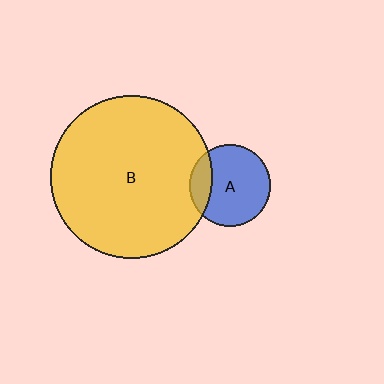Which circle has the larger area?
Circle B (yellow).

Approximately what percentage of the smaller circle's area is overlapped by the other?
Approximately 20%.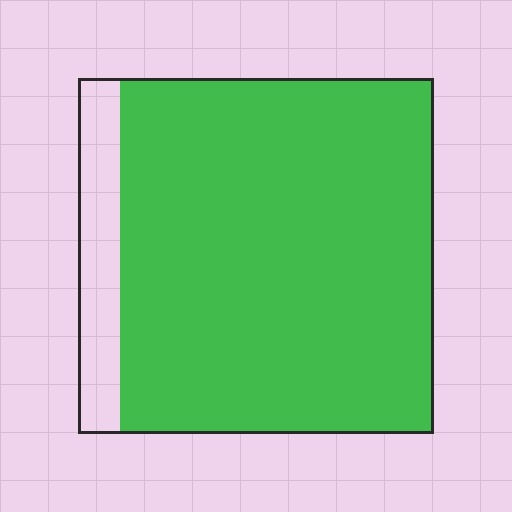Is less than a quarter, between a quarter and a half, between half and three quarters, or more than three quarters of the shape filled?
More than three quarters.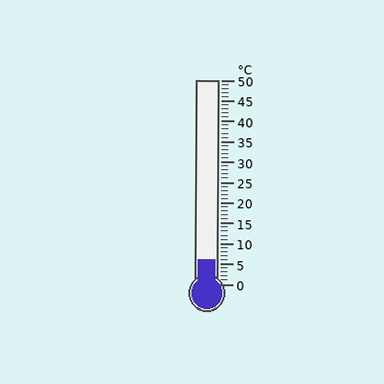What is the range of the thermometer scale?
The thermometer scale ranges from 0°C to 50°C.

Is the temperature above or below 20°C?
The temperature is below 20°C.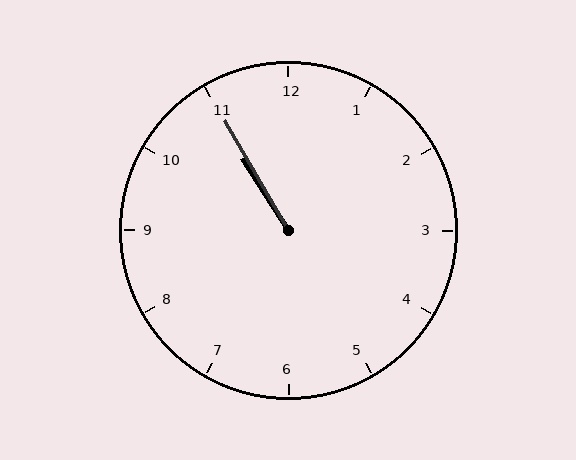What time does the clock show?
10:55.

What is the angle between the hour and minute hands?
Approximately 2 degrees.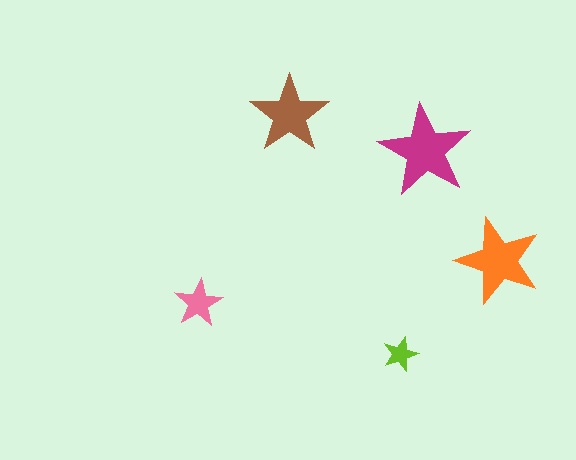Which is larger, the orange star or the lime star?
The orange one.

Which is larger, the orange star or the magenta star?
The magenta one.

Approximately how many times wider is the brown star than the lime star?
About 2 times wider.